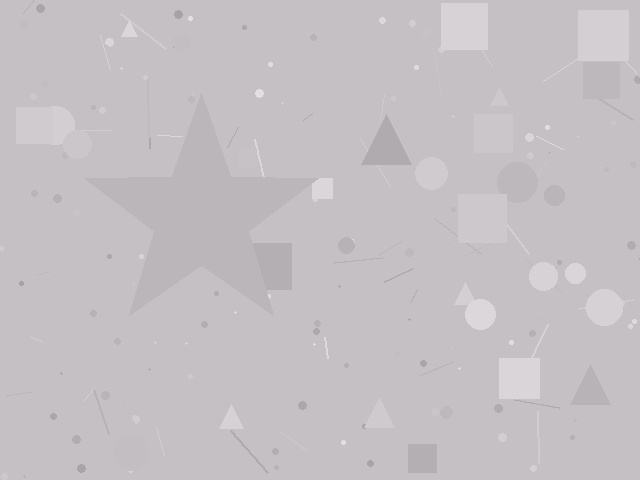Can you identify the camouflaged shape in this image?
The camouflaged shape is a star.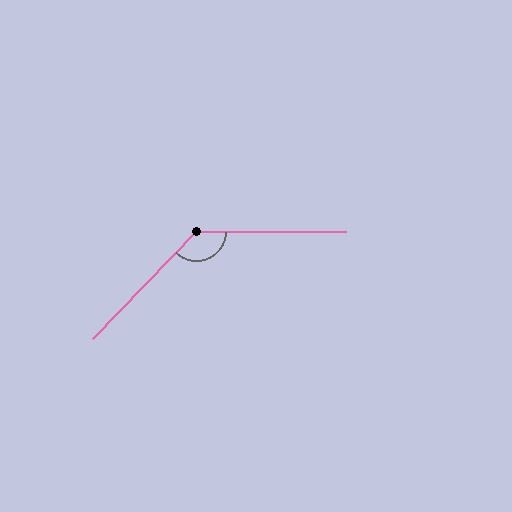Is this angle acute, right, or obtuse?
It is obtuse.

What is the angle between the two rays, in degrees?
Approximately 134 degrees.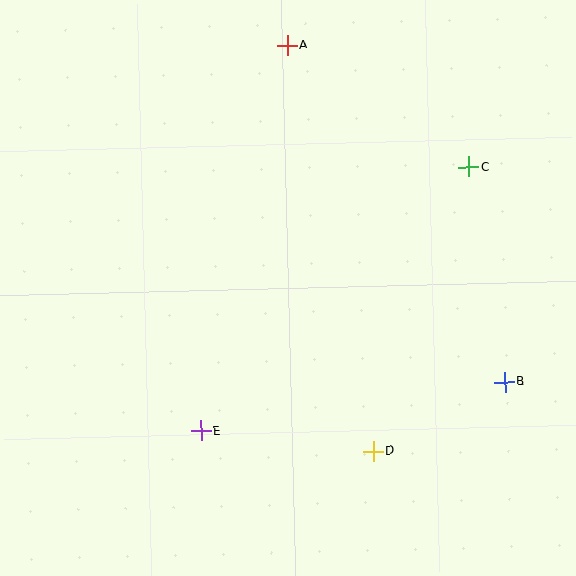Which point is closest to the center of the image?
Point E at (201, 431) is closest to the center.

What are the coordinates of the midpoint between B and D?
The midpoint between B and D is at (439, 416).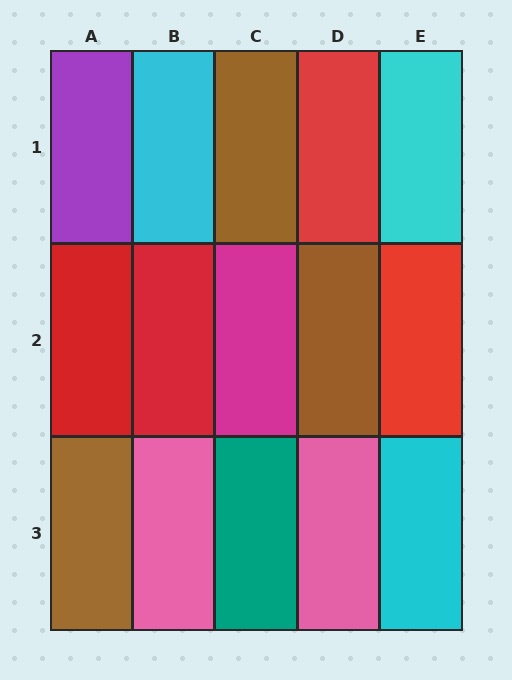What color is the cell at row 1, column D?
Red.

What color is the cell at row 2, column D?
Brown.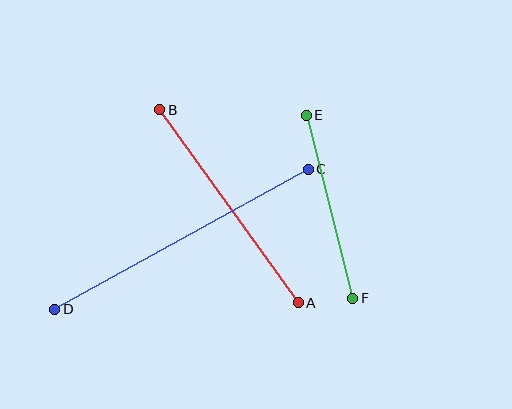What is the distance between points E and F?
The distance is approximately 189 pixels.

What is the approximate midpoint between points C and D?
The midpoint is at approximately (181, 239) pixels.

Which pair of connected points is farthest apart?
Points C and D are farthest apart.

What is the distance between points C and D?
The distance is approximately 289 pixels.